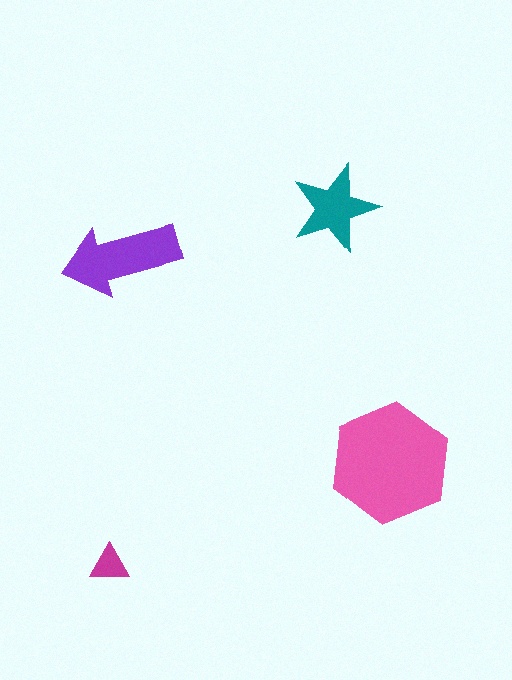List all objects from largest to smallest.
The pink hexagon, the purple arrow, the teal star, the magenta triangle.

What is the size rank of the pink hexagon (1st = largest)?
1st.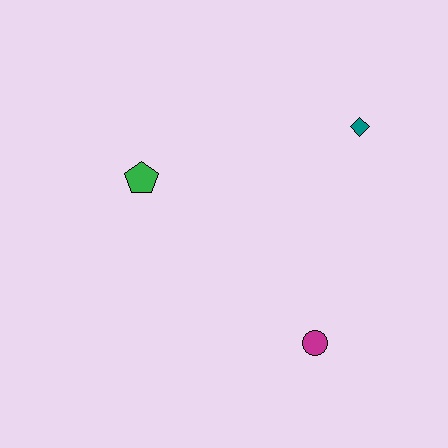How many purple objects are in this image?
There are no purple objects.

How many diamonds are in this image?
There is 1 diamond.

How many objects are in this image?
There are 3 objects.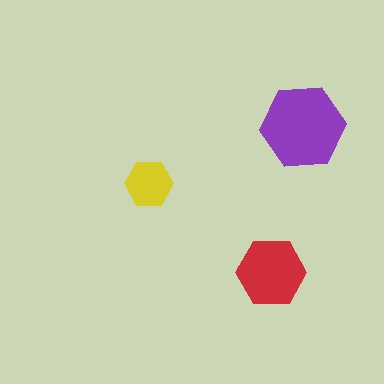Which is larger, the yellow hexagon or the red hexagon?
The red one.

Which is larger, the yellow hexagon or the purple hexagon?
The purple one.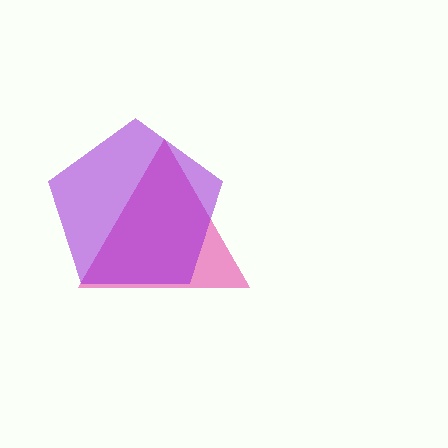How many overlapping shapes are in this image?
There are 2 overlapping shapes in the image.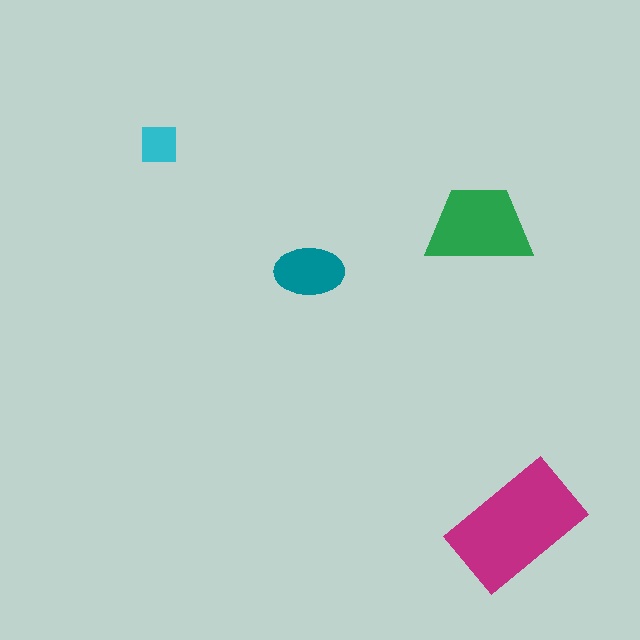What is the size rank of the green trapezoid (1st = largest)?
2nd.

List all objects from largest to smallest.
The magenta rectangle, the green trapezoid, the teal ellipse, the cyan square.